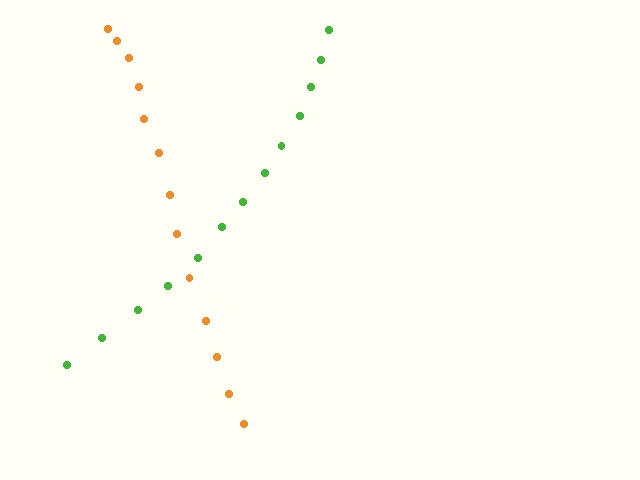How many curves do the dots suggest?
There are 2 distinct paths.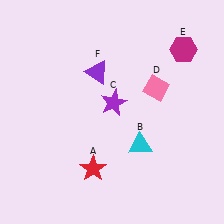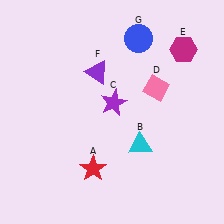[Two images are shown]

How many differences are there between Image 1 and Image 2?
There is 1 difference between the two images.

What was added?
A blue circle (G) was added in Image 2.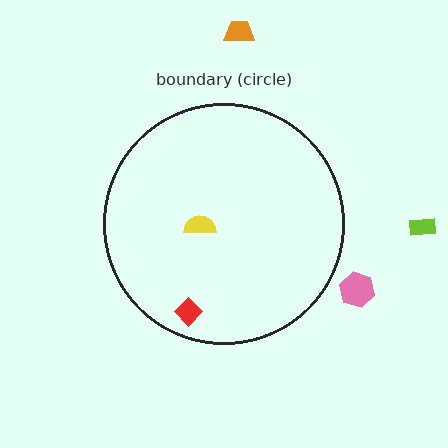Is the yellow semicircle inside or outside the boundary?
Inside.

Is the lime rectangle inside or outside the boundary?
Outside.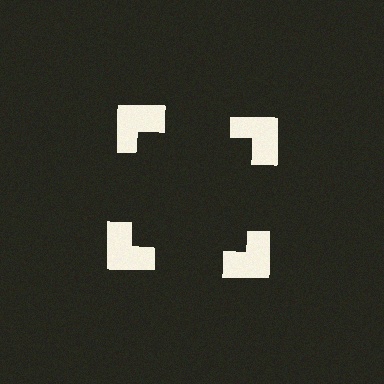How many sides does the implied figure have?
4 sides.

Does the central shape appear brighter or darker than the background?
It typically appears slightly darker than the background, even though no actual brightness change is drawn.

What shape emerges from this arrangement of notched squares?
An illusory square — its edges are inferred from the aligned wedge cuts in the notched squares, not physically drawn.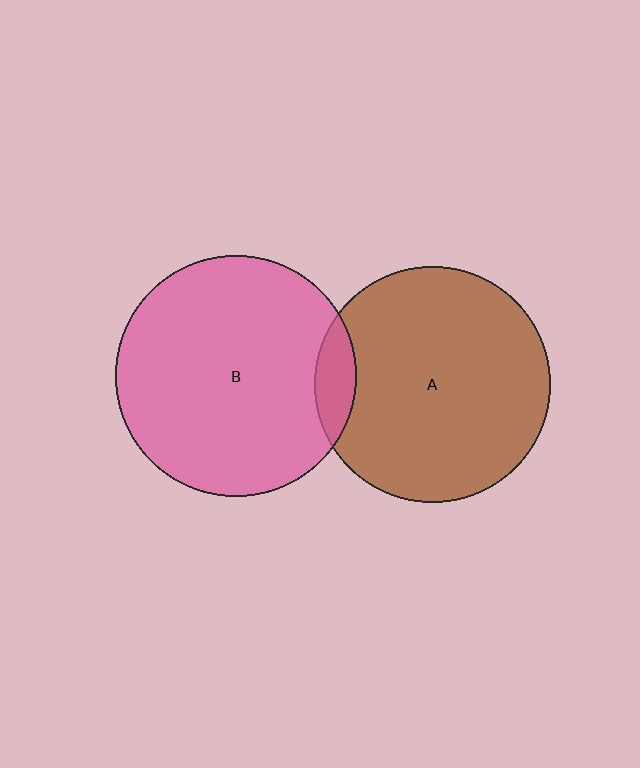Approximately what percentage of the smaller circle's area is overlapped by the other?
Approximately 10%.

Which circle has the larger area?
Circle B (pink).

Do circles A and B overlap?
Yes.